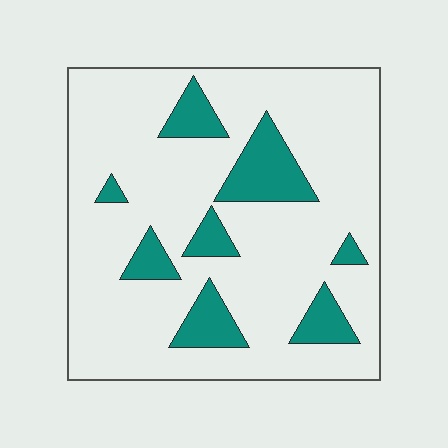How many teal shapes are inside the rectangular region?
8.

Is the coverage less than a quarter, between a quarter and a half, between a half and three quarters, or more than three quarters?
Less than a quarter.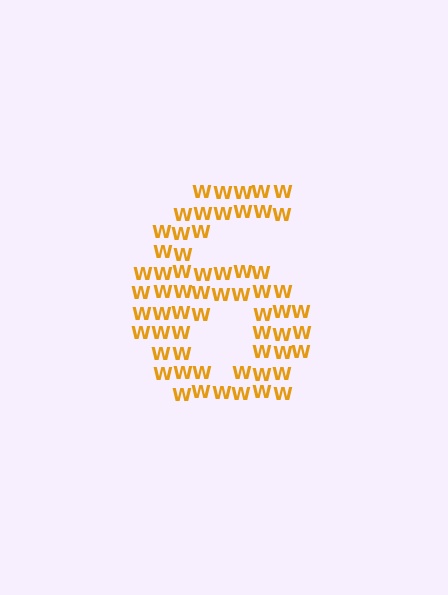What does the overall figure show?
The overall figure shows the digit 6.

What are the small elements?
The small elements are letter W's.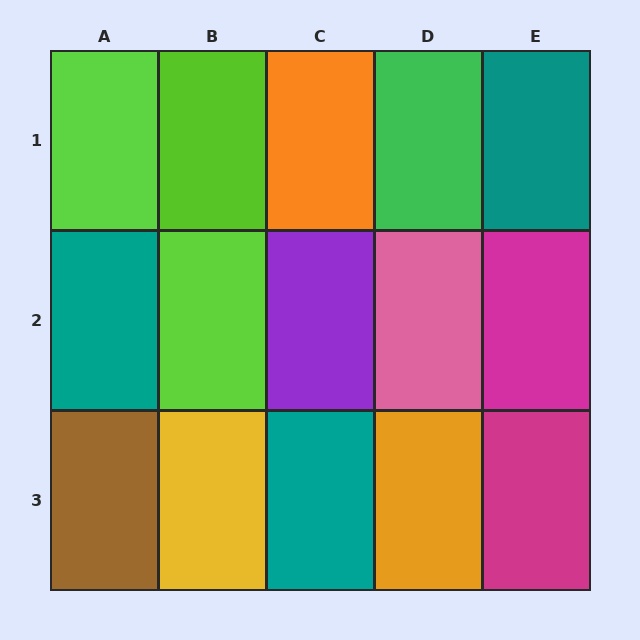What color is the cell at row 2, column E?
Magenta.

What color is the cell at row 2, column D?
Pink.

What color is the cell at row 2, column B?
Lime.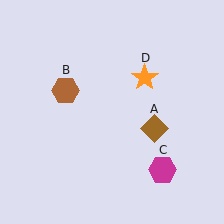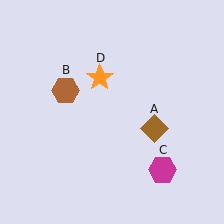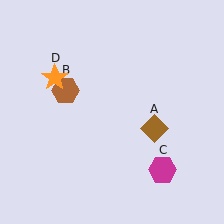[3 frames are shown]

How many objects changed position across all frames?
1 object changed position: orange star (object D).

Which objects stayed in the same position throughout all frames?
Brown diamond (object A) and brown hexagon (object B) and magenta hexagon (object C) remained stationary.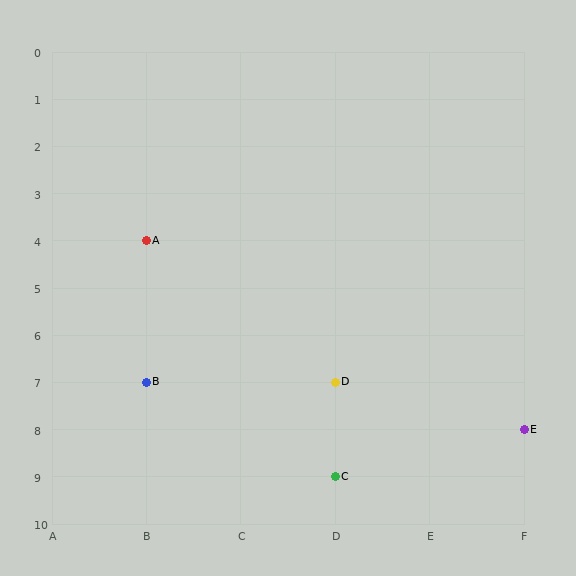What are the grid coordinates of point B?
Point B is at grid coordinates (B, 7).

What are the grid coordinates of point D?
Point D is at grid coordinates (D, 7).